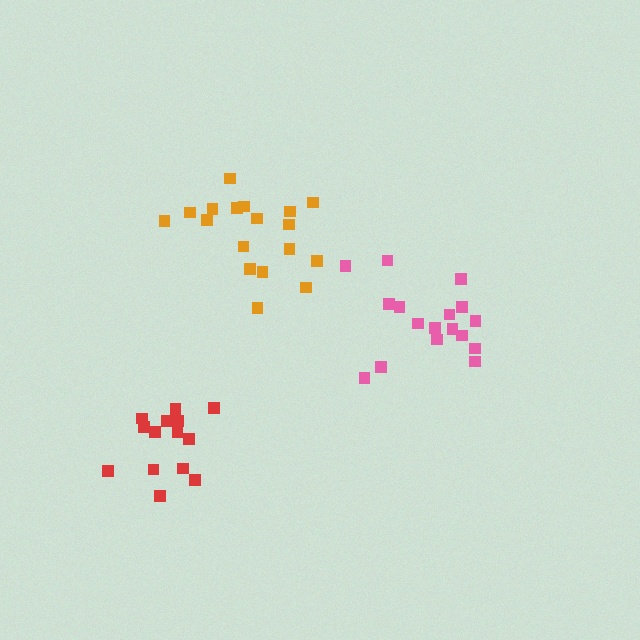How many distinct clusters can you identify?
There are 3 distinct clusters.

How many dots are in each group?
Group 1: 18 dots, Group 2: 17 dots, Group 3: 14 dots (49 total).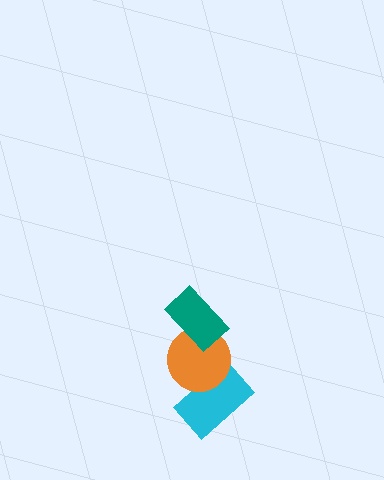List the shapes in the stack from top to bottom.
From top to bottom: the teal rectangle, the orange circle, the cyan rectangle.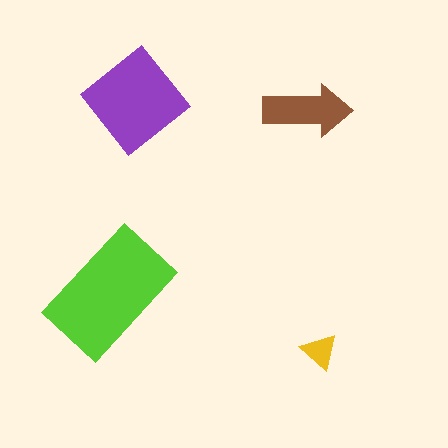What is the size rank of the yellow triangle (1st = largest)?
4th.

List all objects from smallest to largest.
The yellow triangle, the brown arrow, the purple diamond, the lime rectangle.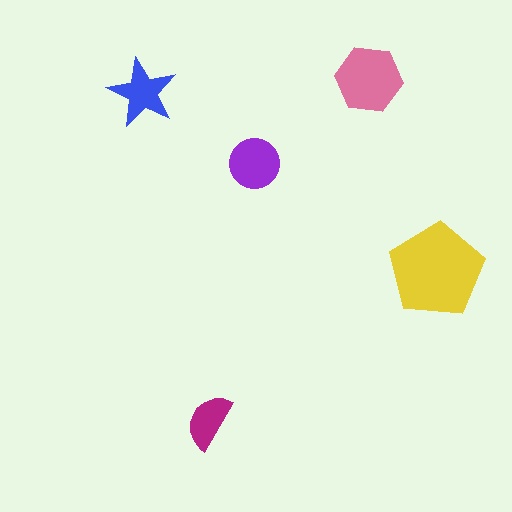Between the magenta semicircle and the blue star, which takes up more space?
The blue star.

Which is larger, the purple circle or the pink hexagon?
The pink hexagon.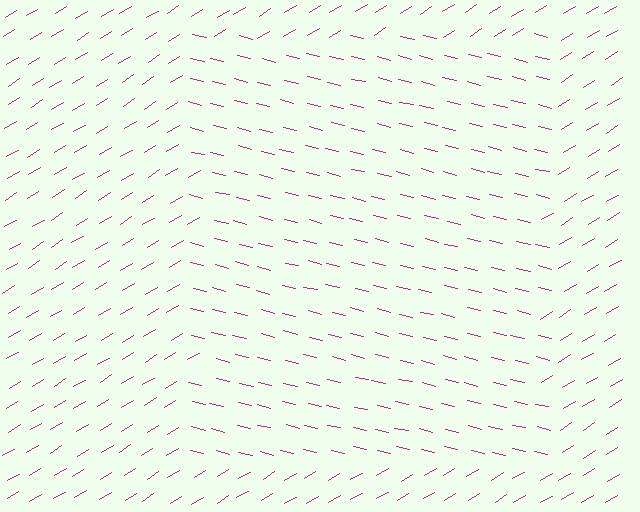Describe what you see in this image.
The image is filled with small magenta line segments. A rectangle region in the image has lines oriented differently from the surrounding lines, creating a visible texture boundary.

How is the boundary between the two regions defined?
The boundary is defined purely by a change in line orientation (approximately 45 degrees difference). All lines are the same color and thickness.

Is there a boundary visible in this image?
Yes, there is a texture boundary formed by a change in line orientation.